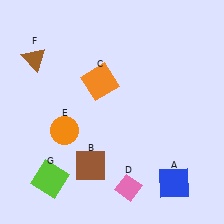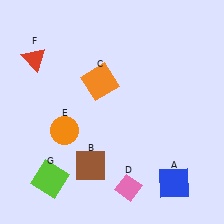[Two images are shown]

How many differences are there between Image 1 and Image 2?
There is 1 difference between the two images.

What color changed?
The triangle (F) changed from brown in Image 1 to red in Image 2.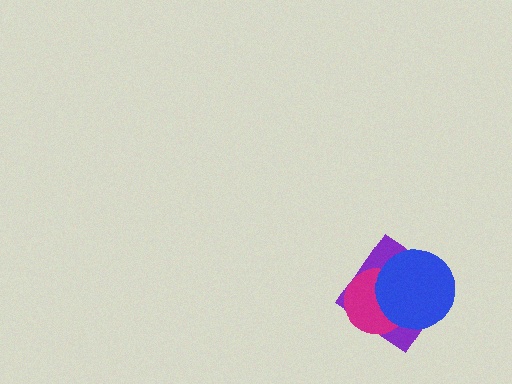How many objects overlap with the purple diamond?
2 objects overlap with the purple diamond.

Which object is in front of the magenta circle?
The blue circle is in front of the magenta circle.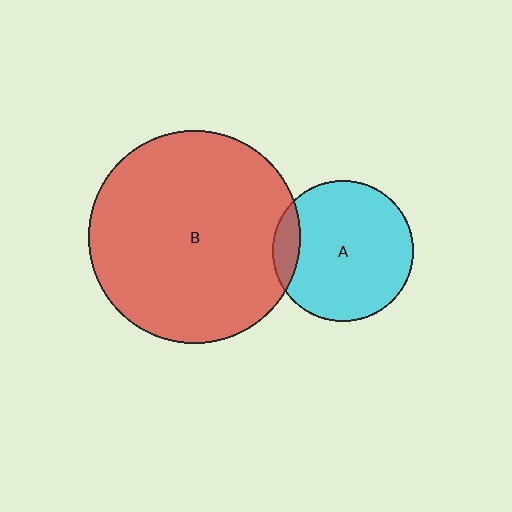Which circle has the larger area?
Circle B (red).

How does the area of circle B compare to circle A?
Approximately 2.3 times.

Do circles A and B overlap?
Yes.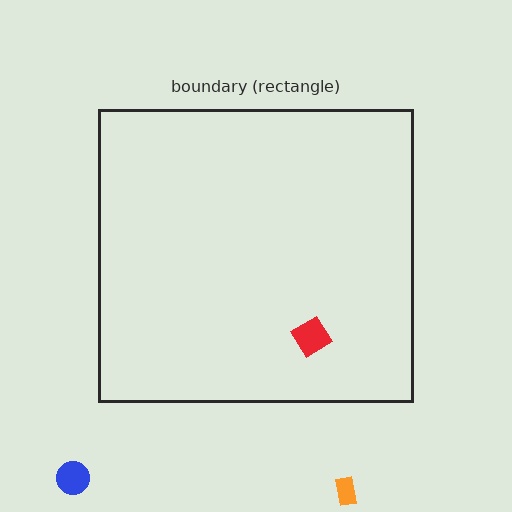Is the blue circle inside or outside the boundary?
Outside.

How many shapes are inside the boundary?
1 inside, 2 outside.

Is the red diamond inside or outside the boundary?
Inside.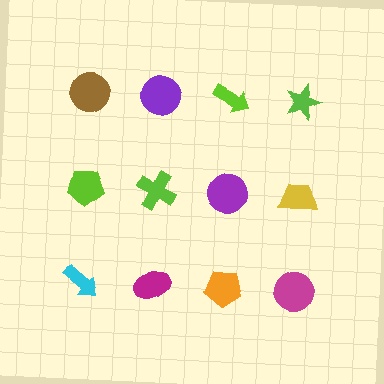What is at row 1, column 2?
A purple circle.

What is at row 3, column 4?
A magenta circle.